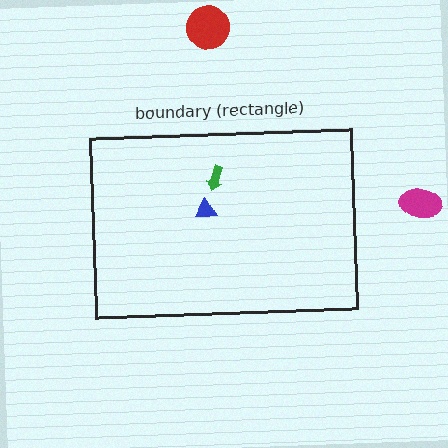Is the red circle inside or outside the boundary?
Outside.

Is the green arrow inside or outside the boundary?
Inside.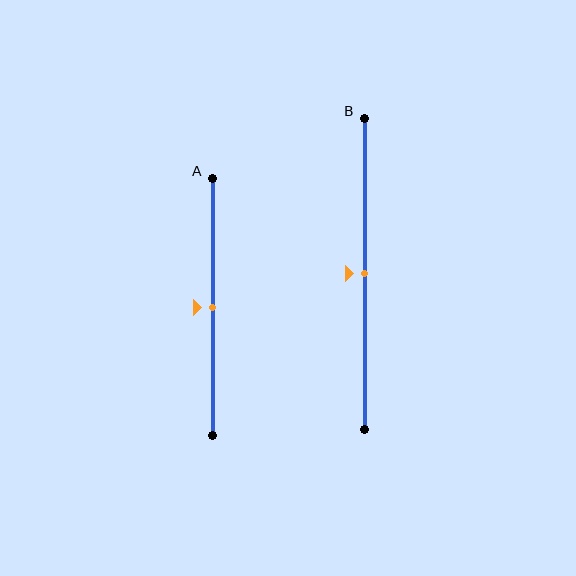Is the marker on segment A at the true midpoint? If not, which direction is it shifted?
Yes, the marker on segment A is at the true midpoint.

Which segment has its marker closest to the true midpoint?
Segment A has its marker closest to the true midpoint.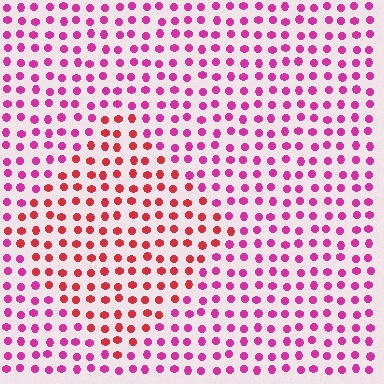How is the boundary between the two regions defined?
The boundary is defined purely by a slight shift in hue (about 37 degrees). Spacing, size, and orientation are identical on both sides.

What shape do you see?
I see a diamond.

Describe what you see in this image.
The image is filled with small magenta elements in a uniform arrangement. A diamond-shaped region is visible where the elements are tinted to a slightly different hue, forming a subtle color boundary.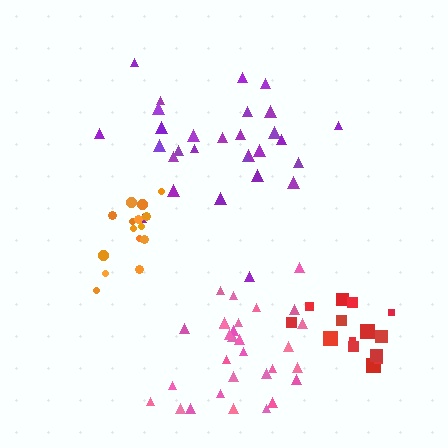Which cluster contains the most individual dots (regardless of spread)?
Pink (30).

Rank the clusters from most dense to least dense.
red, orange, purple, pink.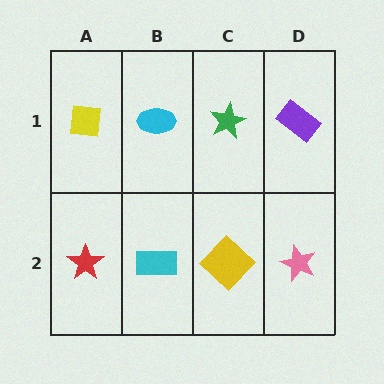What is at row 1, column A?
A yellow square.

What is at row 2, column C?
A yellow diamond.